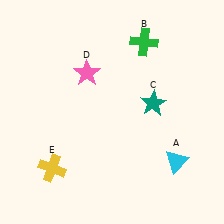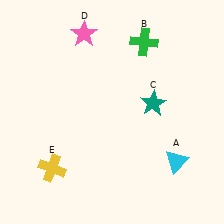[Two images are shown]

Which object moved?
The pink star (D) moved up.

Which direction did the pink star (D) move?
The pink star (D) moved up.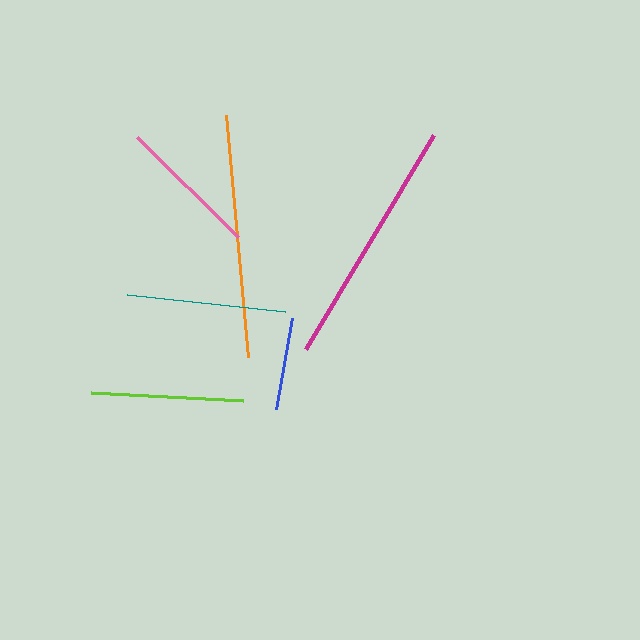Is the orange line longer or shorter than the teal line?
The orange line is longer than the teal line.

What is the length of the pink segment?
The pink segment is approximately 142 pixels long.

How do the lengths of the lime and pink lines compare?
The lime and pink lines are approximately the same length.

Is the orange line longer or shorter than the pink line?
The orange line is longer than the pink line.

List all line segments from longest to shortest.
From longest to shortest: magenta, orange, teal, lime, pink, blue.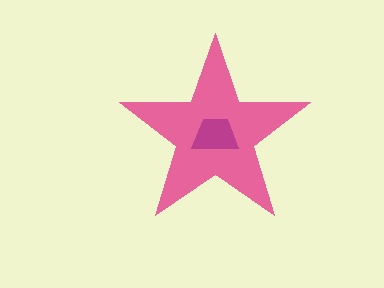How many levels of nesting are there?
2.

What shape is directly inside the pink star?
The magenta trapezoid.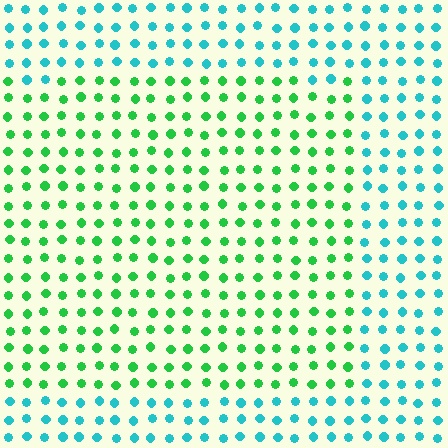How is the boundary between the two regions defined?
The boundary is defined purely by a slight shift in hue (about 51 degrees). Spacing, size, and orientation are identical on both sides.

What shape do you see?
I see a rectangle.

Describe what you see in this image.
The image is filled with small cyan elements in a uniform arrangement. A rectangle-shaped region is visible where the elements are tinted to a slightly different hue, forming a subtle color boundary.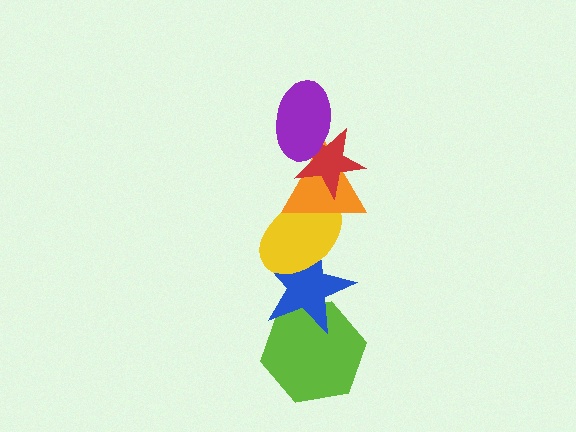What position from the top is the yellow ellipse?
The yellow ellipse is 4th from the top.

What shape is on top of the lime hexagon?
The blue star is on top of the lime hexagon.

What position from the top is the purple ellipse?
The purple ellipse is 1st from the top.